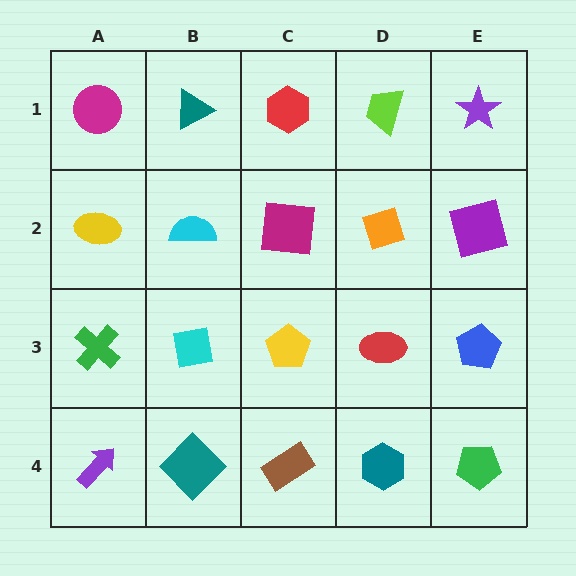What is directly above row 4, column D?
A red ellipse.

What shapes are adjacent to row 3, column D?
An orange diamond (row 2, column D), a teal hexagon (row 4, column D), a yellow pentagon (row 3, column C), a blue pentagon (row 3, column E).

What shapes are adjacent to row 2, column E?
A purple star (row 1, column E), a blue pentagon (row 3, column E), an orange diamond (row 2, column D).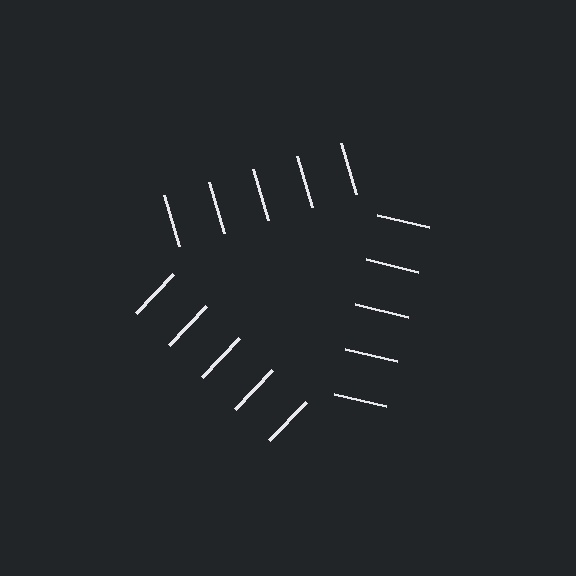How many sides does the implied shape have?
3 sides — the line-ends trace a triangle.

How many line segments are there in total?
15 — 5 along each of the 3 edges.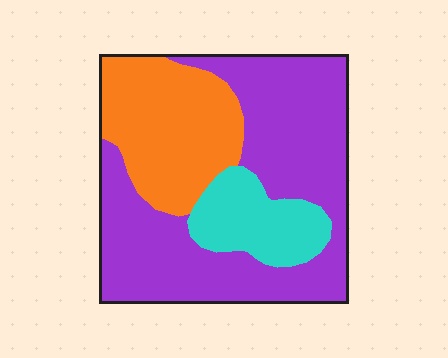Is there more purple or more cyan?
Purple.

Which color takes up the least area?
Cyan, at roughly 15%.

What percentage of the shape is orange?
Orange covers around 30% of the shape.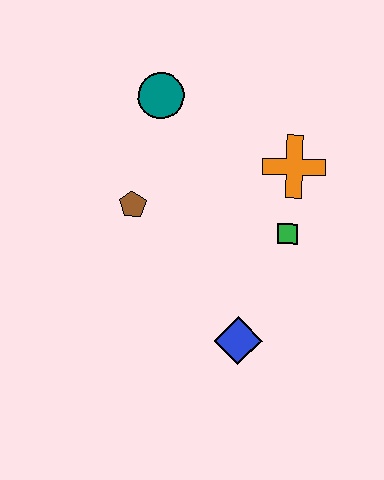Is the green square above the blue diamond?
Yes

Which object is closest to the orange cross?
The green square is closest to the orange cross.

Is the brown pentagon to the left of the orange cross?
Yes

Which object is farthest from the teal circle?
The blue diamond is farthest from the teal circle.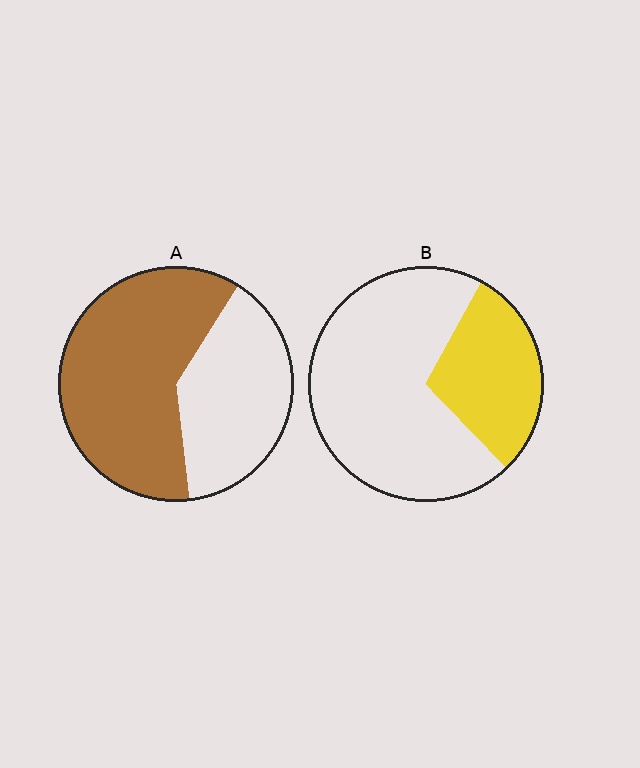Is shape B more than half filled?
No.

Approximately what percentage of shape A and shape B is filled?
A is approximately 60% and B is approximately 30%.